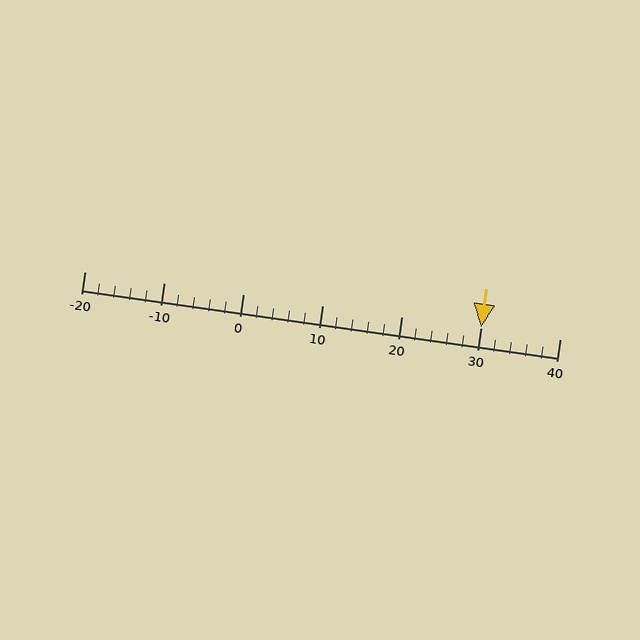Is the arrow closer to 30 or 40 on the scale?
The arrow is closer to 30.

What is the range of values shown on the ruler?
The ruler shows values from -20 to 40.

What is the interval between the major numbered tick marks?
The major tick marks are spaced 10 units apart.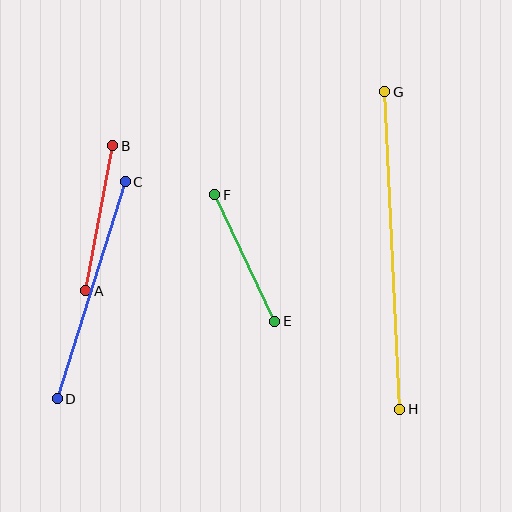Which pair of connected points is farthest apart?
Points G and H are farthest apart.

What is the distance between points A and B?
The distance is approximately 148 pixels.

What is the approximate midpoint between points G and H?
The midpoint is at approximately (392, 251) pixels.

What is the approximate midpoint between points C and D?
The midpoint is at approximately (91, 290) pixels.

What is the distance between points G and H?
The distance is approximately 318 pixels.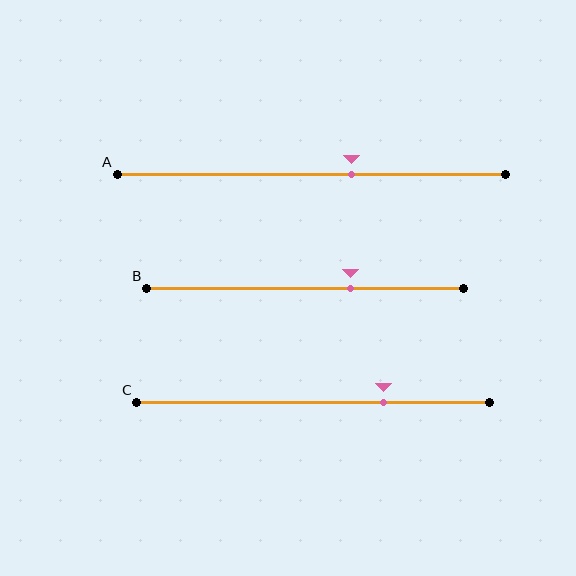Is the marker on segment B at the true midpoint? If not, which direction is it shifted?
No, the marker on segment B is shifted to the right by about 14% of the segment length.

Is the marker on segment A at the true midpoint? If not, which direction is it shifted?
No, the marker on segment A is shifted to the right by about 10% of the segment length.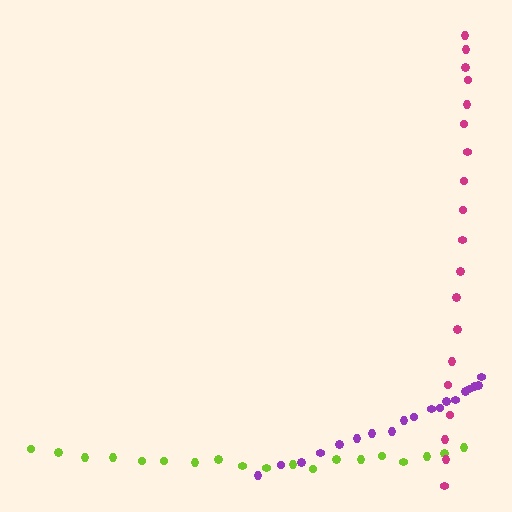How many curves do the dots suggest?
There are 3 distinct paths.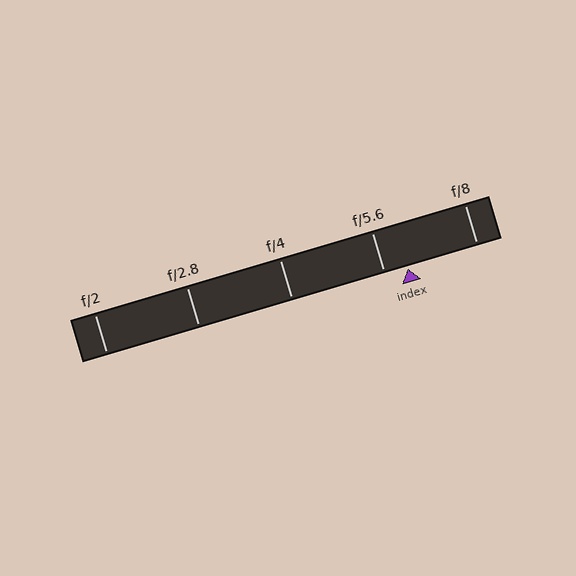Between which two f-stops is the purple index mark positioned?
The index mark is between f/5.6 and f/8.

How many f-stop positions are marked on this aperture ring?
There are 5 f-stop positions marked.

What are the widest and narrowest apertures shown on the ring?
The widest aperture shown is f/2 and the narrowest is f/8.